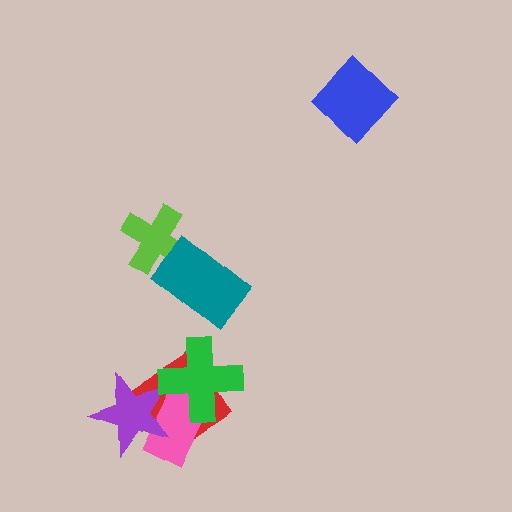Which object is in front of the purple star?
The green cross is in front of the purple star.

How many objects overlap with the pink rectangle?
3 objects overlap with the pink rectangle.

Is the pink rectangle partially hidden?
Yes, it is partially covered by another shape.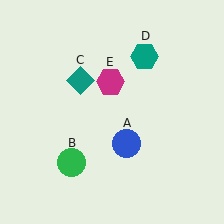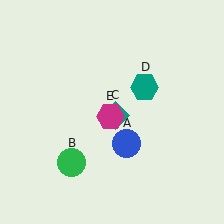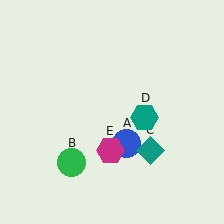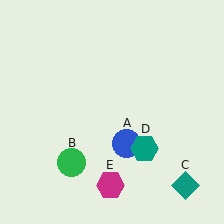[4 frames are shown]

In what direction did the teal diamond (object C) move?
The teal diamond (object C) moved down and to the right.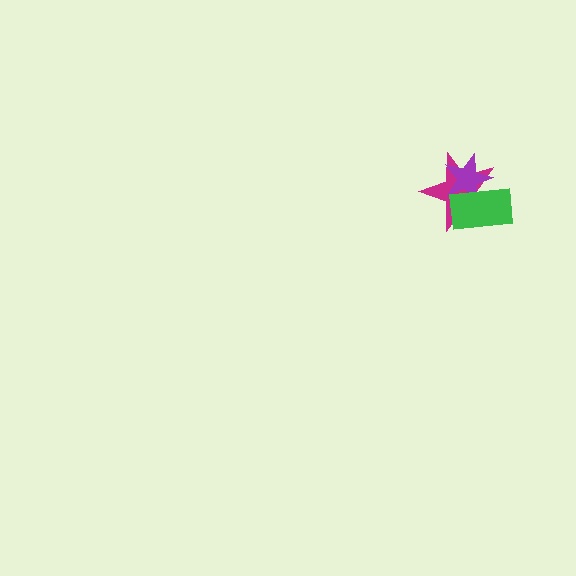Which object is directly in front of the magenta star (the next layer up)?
The purple star is directly in front of the magenta star.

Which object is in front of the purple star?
The green rectangle is in front of the purple star.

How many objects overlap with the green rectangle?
2 objects overlap with the green rectangle.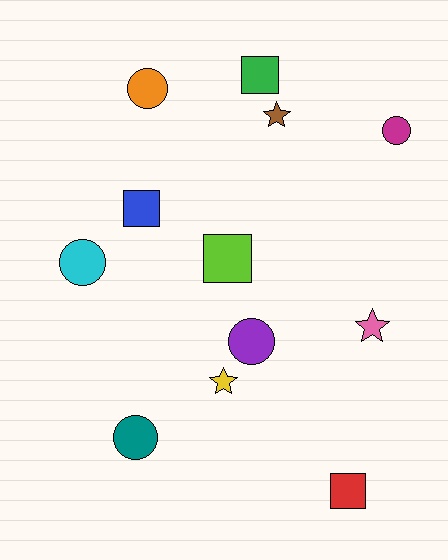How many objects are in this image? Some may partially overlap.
There are 12 objects.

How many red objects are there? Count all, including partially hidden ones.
There is 1 red object.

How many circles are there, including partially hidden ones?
There are 5 circles.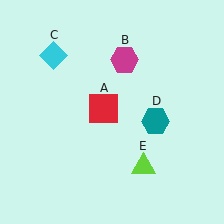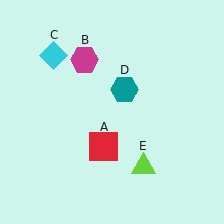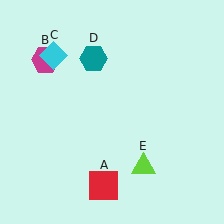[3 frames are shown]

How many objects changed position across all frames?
3 objects changed position: red square (object A), magenta hexagon (object B), teal hexagon (object D).